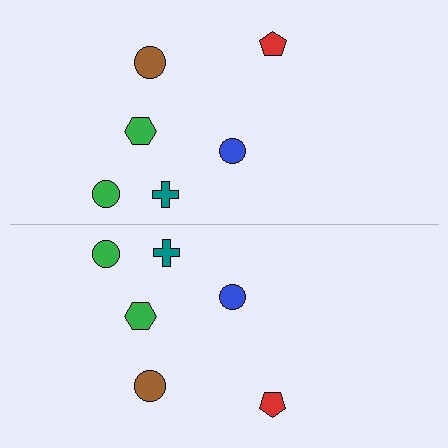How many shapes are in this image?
There are 12 shapes in this image.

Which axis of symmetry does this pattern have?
The pattern has a horizontal axis of symmetry running through the center of the image.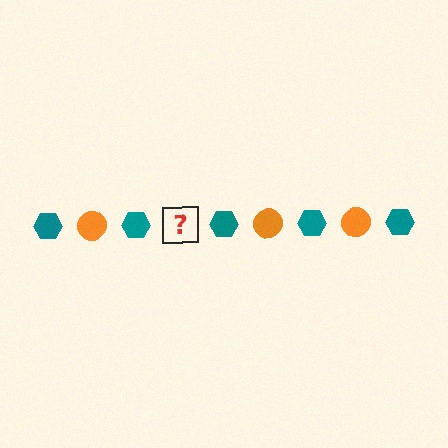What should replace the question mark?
The question mark should be replaced with an orange circle.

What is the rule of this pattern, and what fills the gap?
The rule is that the pattern alternates between teal hexagon and orange circle. The gap should be filled with an orange circle.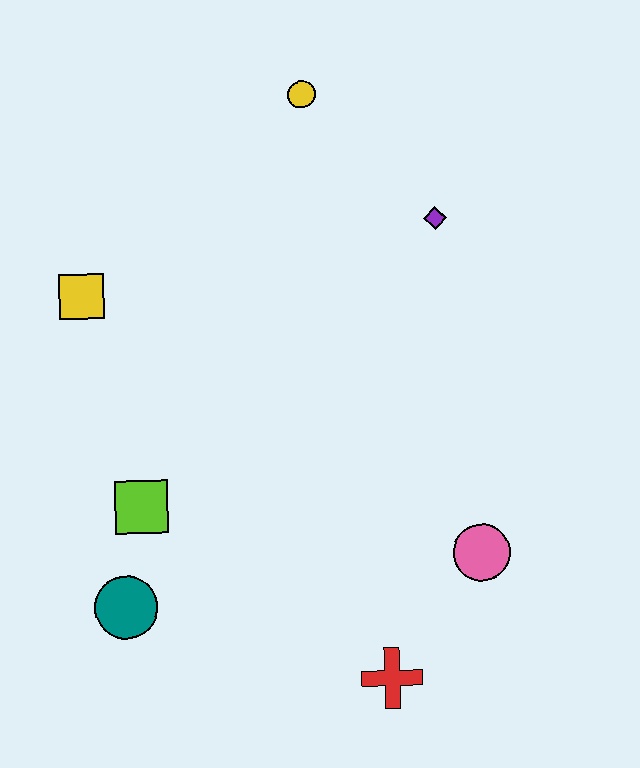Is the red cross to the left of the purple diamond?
Yes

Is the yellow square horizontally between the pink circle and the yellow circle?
No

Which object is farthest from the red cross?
The yellow circle is farthest from the red cross.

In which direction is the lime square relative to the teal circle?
The lime square is above the teal circle.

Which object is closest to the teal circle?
The lime square is closest to the teal circle.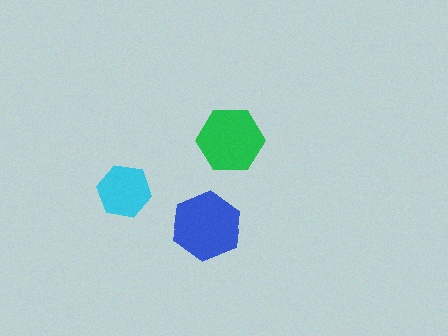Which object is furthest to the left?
The cyan hexagon is leftmost.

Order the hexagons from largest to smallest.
the blue one, the green one, the cyan one.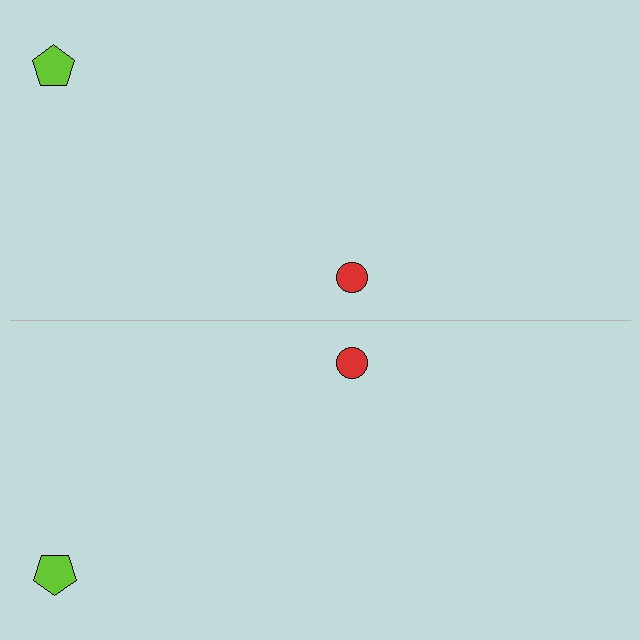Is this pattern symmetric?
Yes, this pattern has bilateral (reflection) symmetry.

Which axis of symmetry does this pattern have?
The pattern has a horizontal axis of symmetry running through the center of the image.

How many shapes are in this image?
There are 4 shapes in this image.